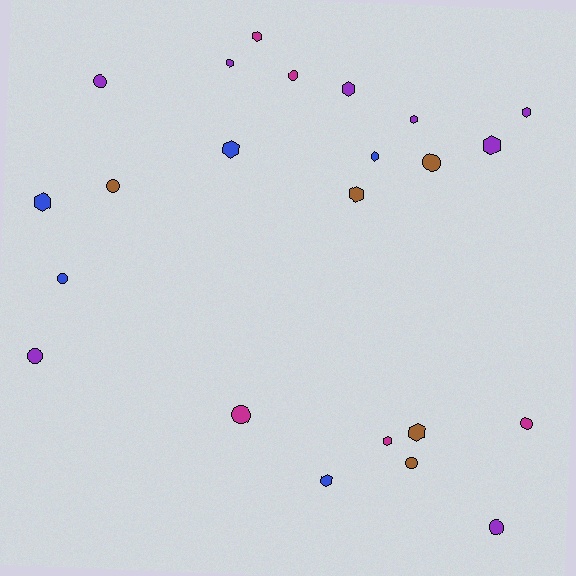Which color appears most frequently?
Purple, with 8 objects.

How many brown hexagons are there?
There are 2 brown hexagons.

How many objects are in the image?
There are 23 objects.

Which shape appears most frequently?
Hexagon, with 13 objects.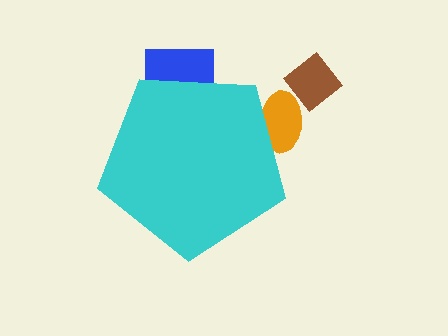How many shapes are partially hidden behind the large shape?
2 shapes are partially hidden.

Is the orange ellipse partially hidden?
Yes, the orange ellipse is partially hidden behind the cyan pentagon.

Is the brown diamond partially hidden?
No, the brown diamond is fully visible.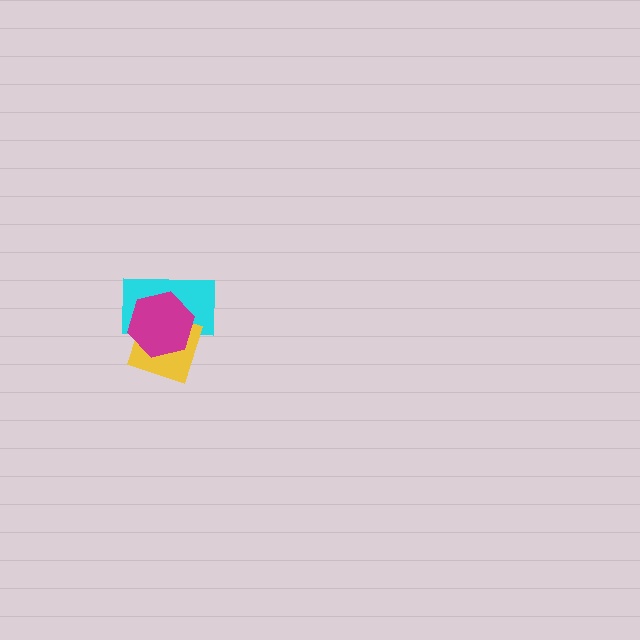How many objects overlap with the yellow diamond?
2 objects overlap with the yellow diamond.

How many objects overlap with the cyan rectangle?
2 objects overlap with the cyan rectangle.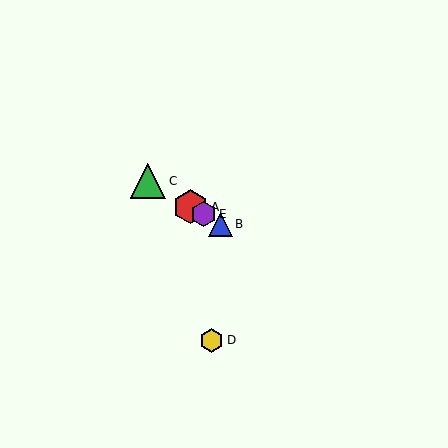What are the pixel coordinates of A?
Object A is at (191, 207).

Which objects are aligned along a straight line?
Objects A, B, C, E are aligned along a straight line.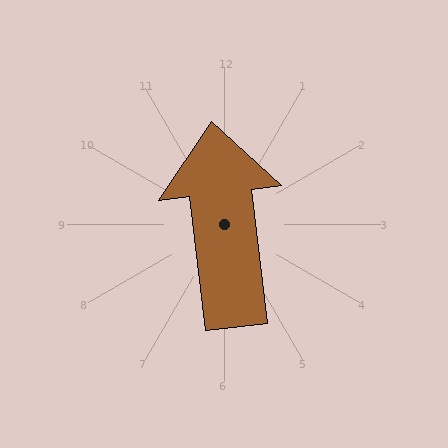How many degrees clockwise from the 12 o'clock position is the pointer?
Approximately 353 degrees.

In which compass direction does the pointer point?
North.